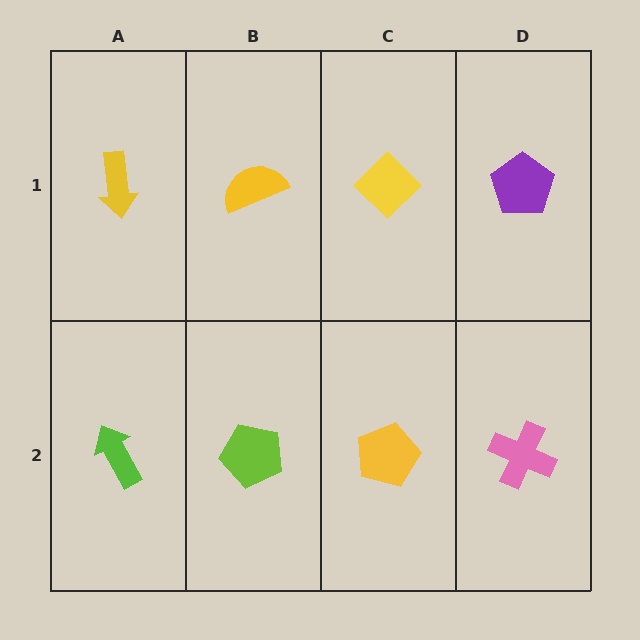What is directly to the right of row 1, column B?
A yellow diamond.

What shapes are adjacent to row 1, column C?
A yellow pentagon (row 2, column C), a yellow semicircle (row 1, column B), a purple pentagon (row 1, column D).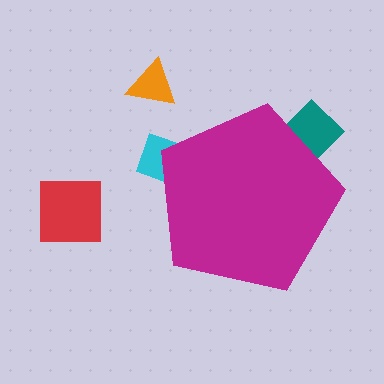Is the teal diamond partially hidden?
Yes, the teal diamond is partially hidden behind the magenta pentagon.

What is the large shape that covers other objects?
A magenta pentagon.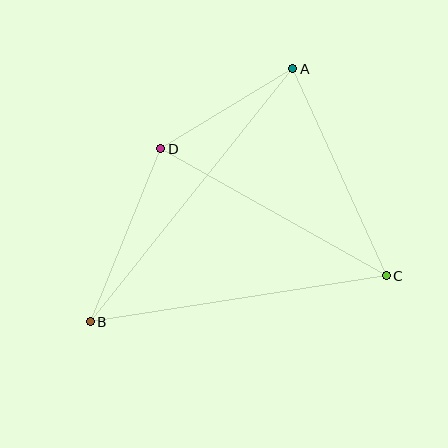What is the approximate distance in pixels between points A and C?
The distance between A and C is approximately 227 pixels.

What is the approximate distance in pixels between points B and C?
The distance between B and C is approximately 299 pixels.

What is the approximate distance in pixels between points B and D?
The distance between B and D is approximately 187 pixels.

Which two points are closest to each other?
Points A and D are closest to each other.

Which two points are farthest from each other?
Points A and B are farthest from each other.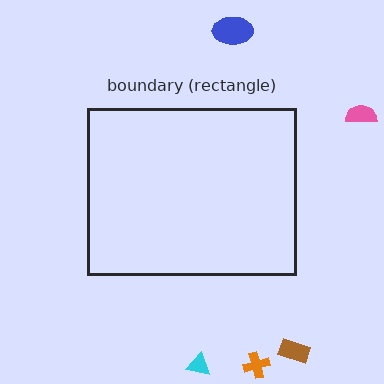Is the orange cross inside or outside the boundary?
Outside.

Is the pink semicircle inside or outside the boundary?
Outside.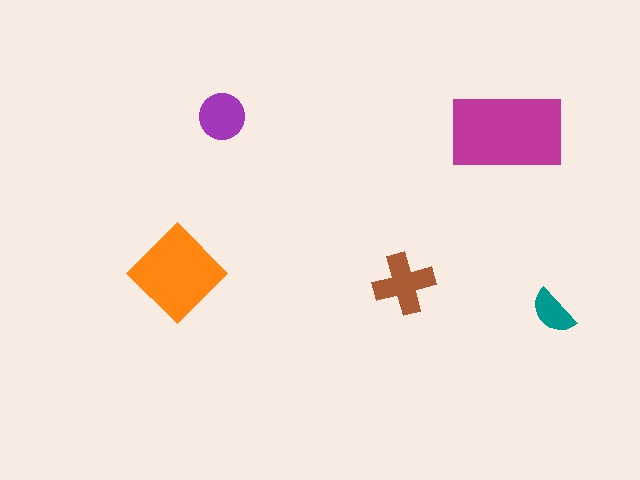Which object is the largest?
The magenta rectangle.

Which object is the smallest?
The teal semicircle.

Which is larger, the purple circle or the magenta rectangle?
The magenta rectangle.